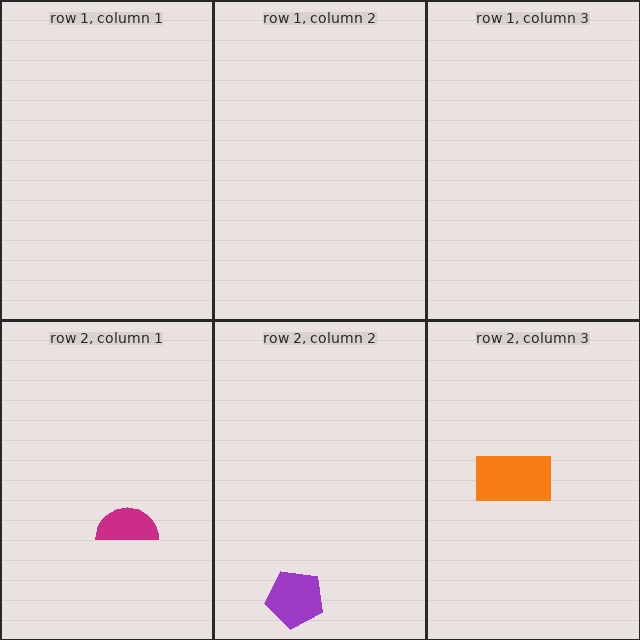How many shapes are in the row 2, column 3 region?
1.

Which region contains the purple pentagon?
The row 2, column 2 region.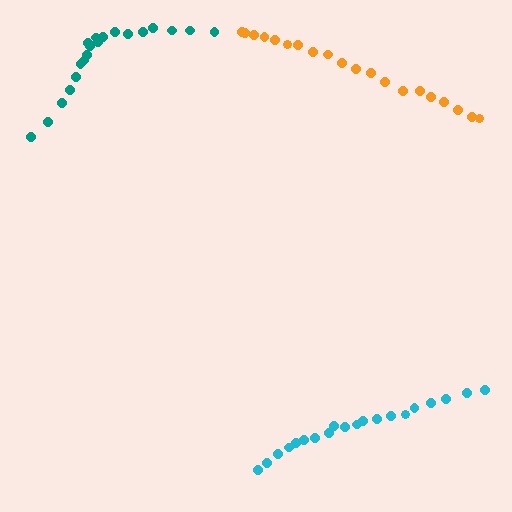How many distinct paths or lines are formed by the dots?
There are 3 distinct paths.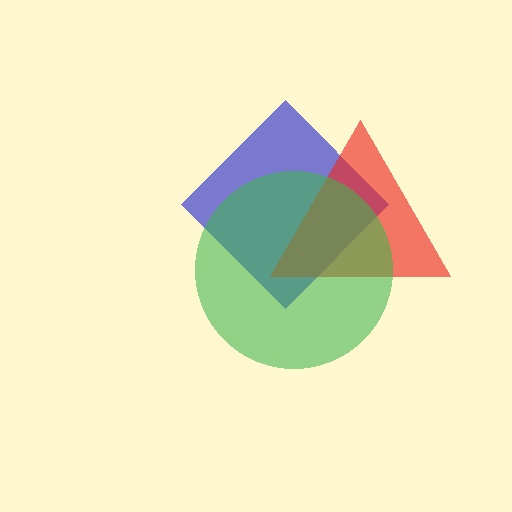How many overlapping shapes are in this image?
There are 3 overlapping shapes in the image.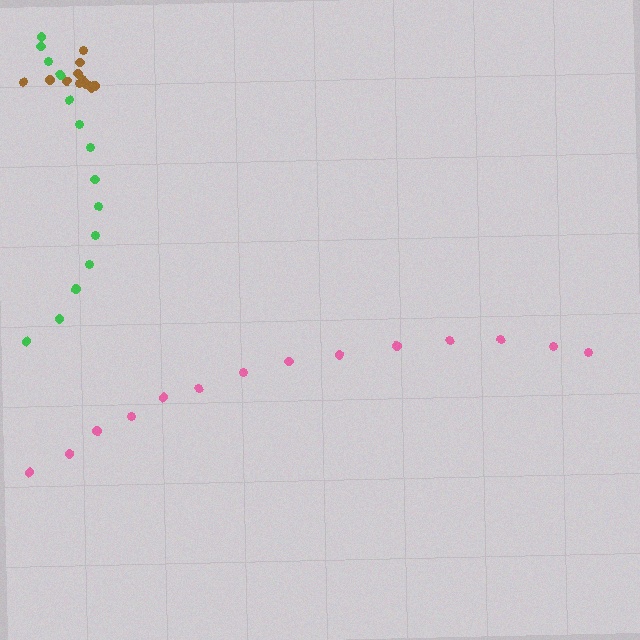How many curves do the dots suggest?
There are 3 distinct paths.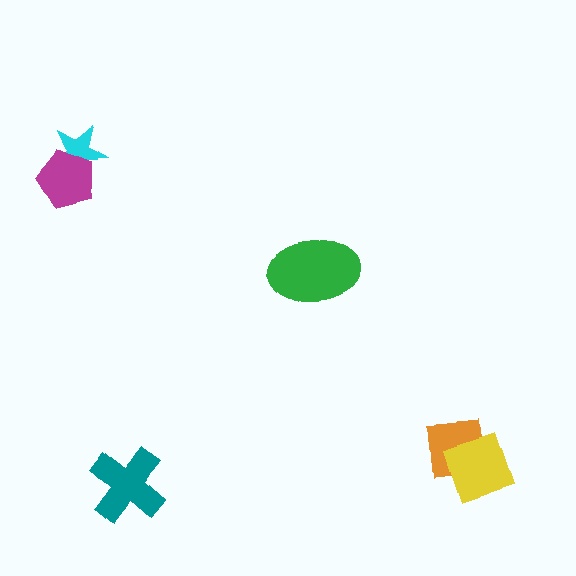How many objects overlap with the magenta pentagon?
1 object overlaps with the magenta pentagon.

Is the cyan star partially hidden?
Yes, it is partially covered by another shape.